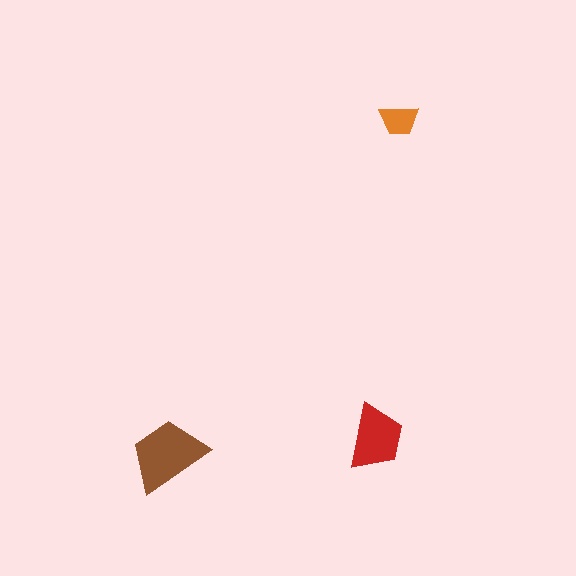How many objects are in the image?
There are 3 objects in the image.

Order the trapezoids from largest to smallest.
the brown one, the red one, the orange one.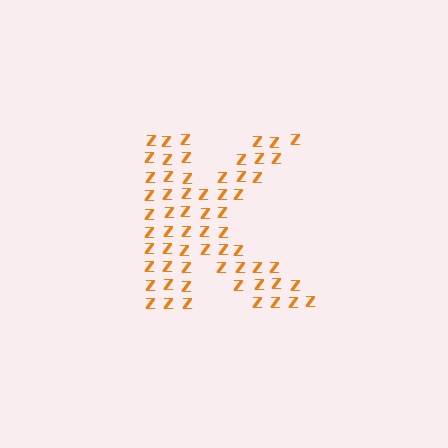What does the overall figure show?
The overall figure shows the letter K.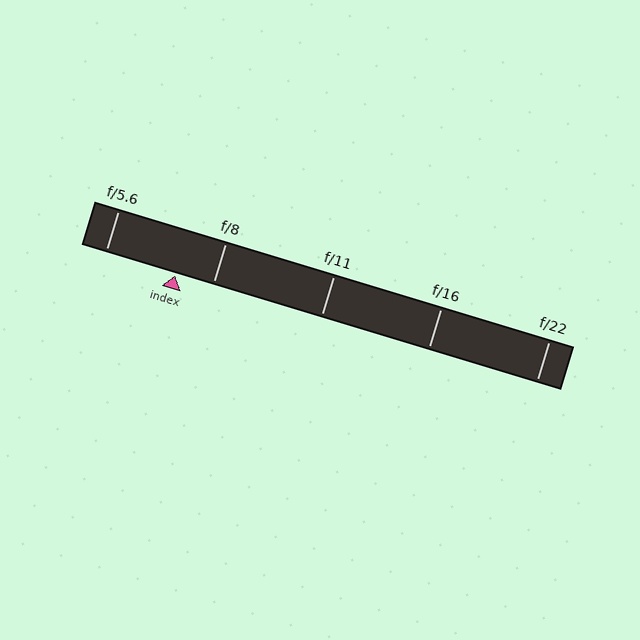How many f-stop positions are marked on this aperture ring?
There are 5 f-stop positions marked.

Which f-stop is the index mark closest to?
The index mark is closest to f/8.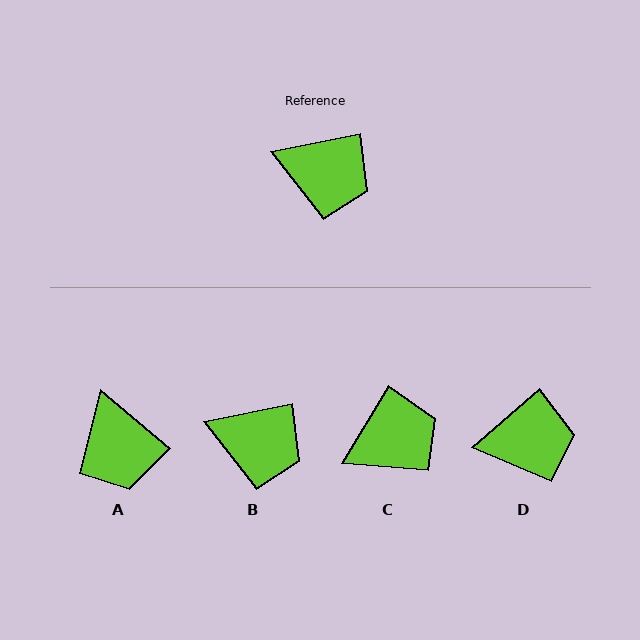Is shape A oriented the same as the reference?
No, it is off by about 52 degrees.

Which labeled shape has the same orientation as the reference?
B.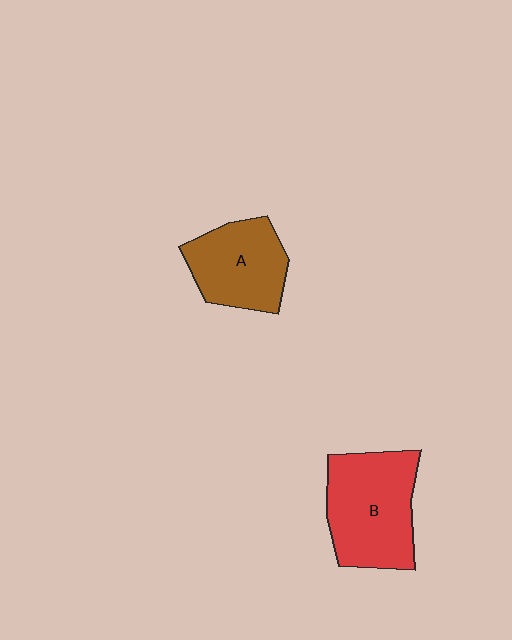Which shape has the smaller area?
Shape A (brown).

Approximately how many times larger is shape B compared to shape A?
Approximately 1.3 times.